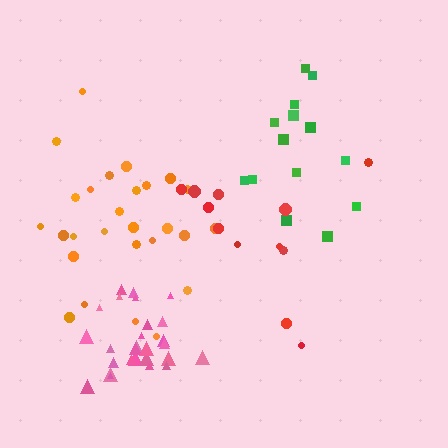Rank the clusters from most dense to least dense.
pink, orange, green, red.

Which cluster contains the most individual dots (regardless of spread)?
Pink (29).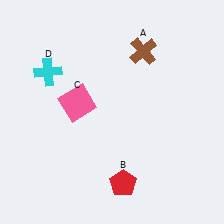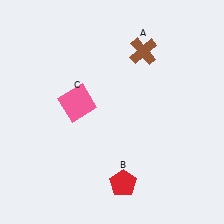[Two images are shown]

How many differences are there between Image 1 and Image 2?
There is 1 difference between the two images.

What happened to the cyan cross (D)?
The cyan cross (D) was removed in Image 2. It was in the top-left area of Image 1.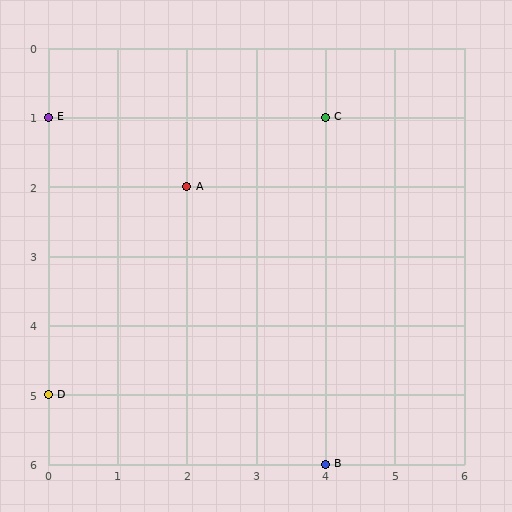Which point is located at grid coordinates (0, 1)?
Point E is at (0, 1).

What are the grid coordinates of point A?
Point A is at grid coordinates (2, 2).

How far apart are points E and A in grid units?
Points E and A are 2 columns and 1 row apart (about 2.2 grid units diagonally).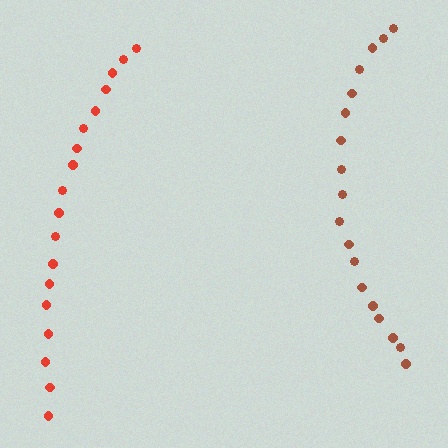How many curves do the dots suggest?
There are 2 distinct paths.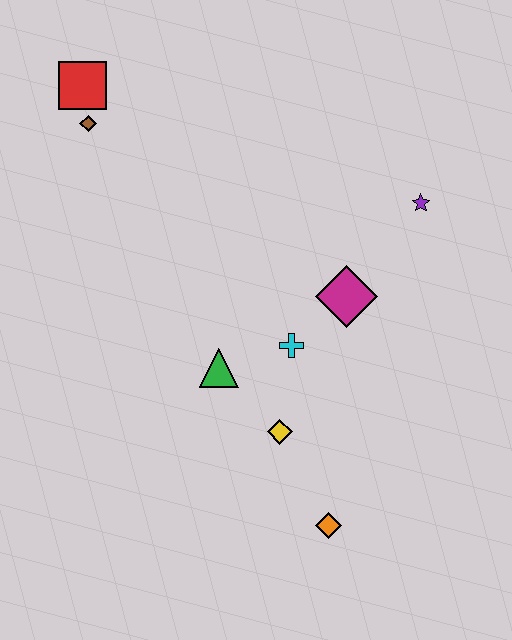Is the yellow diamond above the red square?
No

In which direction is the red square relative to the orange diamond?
The red square is above the orange diamond.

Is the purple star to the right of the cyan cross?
Yes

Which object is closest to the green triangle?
The cyan cross is closest to the green triangle.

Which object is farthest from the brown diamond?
The orange diamond is farthest from the brown diamond.